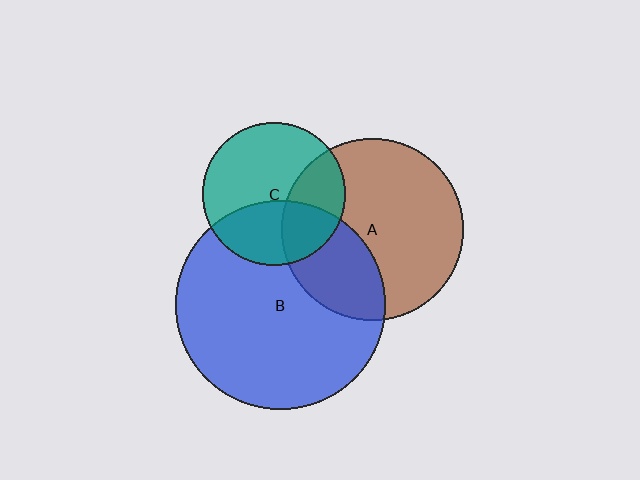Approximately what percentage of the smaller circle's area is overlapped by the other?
Approximately 35%.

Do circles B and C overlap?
Yes.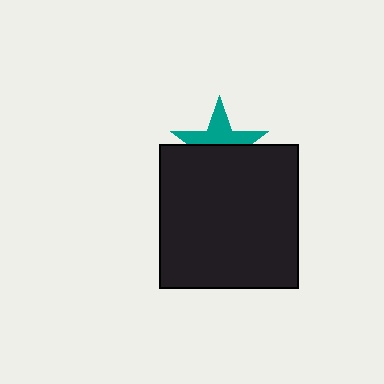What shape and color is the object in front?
The object in front is a black rectangle.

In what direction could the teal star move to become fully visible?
The teal star could move up. That would shift it out from behind the black rectangle entirely.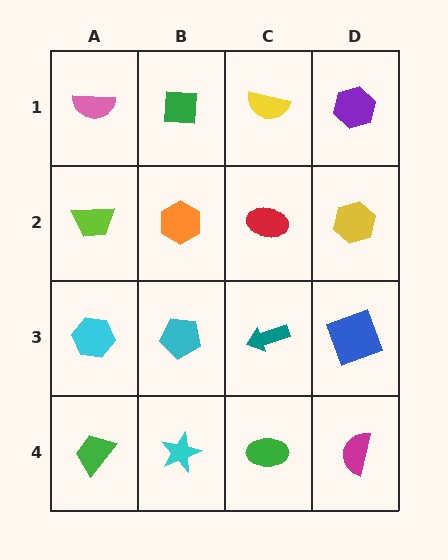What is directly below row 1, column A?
A lime trapezoid.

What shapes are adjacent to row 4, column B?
A cyan pentagon (row 3, column B), a green trapezoid (row 4, column A), a green ellipse (row 4, column C).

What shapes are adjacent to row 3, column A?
A lime trapezoid (row 2, column A), a green trapezoid (row 4, column A), a cyan pentagon (row 3, column B).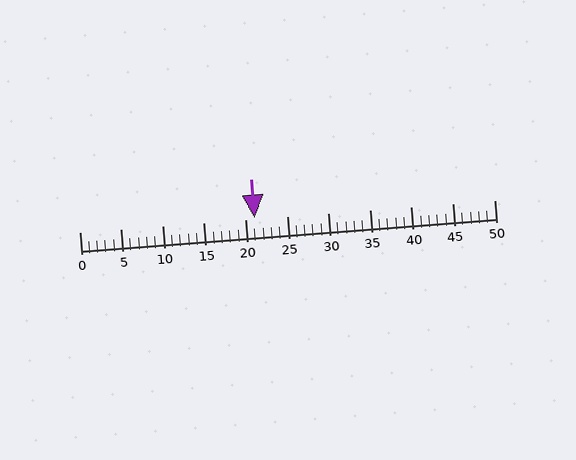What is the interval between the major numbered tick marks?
The major tick marks are spaced 5 units apart.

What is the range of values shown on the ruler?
The ruler shows values from 0 to 50.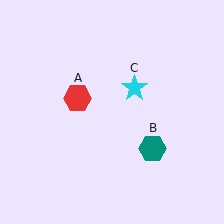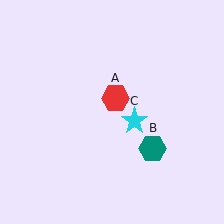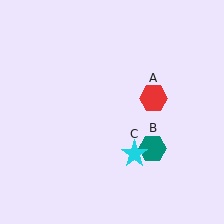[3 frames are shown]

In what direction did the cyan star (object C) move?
The cyan star (object C) moved down.